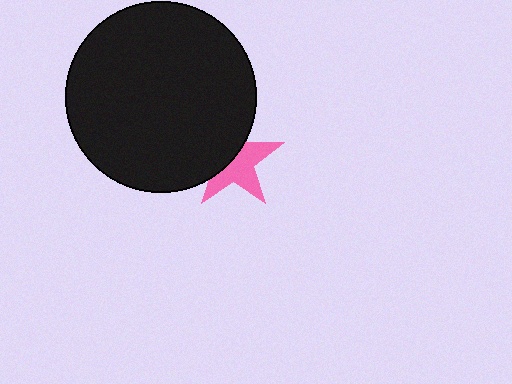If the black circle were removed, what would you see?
You would see the complete pink star.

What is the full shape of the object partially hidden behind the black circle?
The partially hidden object is a pink star.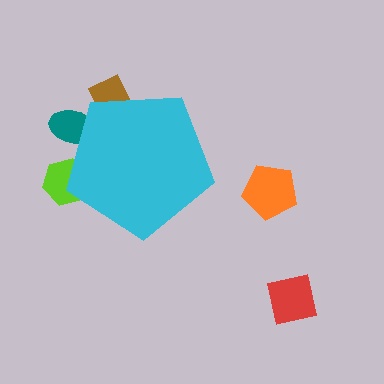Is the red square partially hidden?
No, the red square is fully visible.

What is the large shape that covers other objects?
A cyan pentagon.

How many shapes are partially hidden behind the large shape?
3 shapes are partially hidden.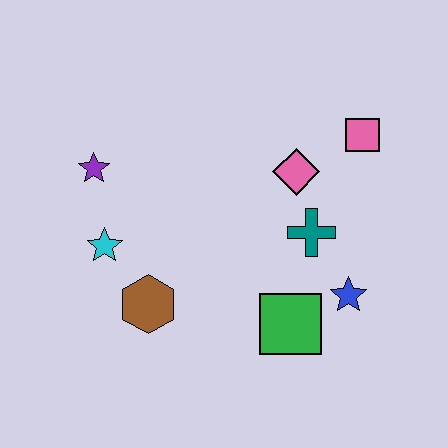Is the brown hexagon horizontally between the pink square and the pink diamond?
No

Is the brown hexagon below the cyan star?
Yes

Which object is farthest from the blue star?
The purple star is farthest from the blue star.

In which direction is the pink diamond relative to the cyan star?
The pink diamond is to the right of the cyan star.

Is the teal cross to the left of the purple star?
No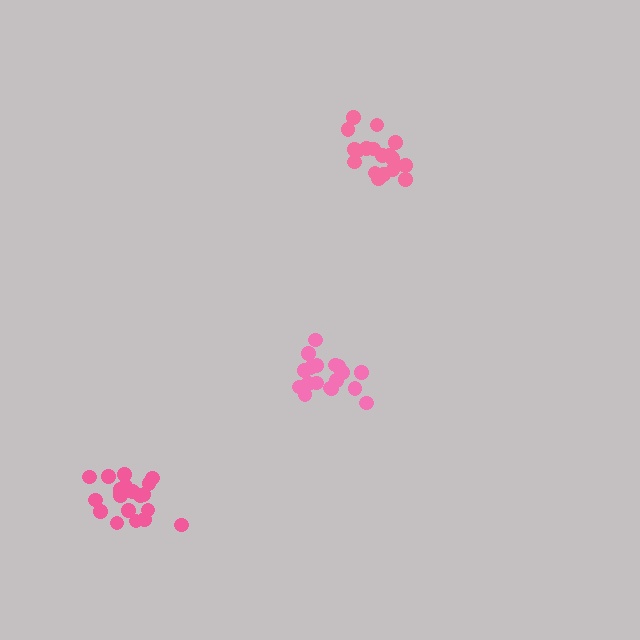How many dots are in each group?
Group 1: 19 dots, Group 2: 18 dots, Group 3: 20 dots (57 total).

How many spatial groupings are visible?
There are 3 spatial groupings.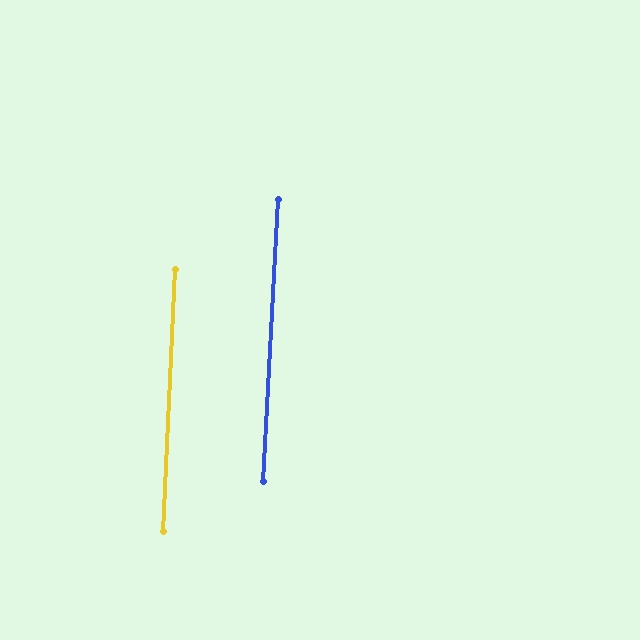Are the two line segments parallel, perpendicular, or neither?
Parallel — their directions differ by only 0.4°.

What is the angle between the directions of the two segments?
Approximately 0 degrees.